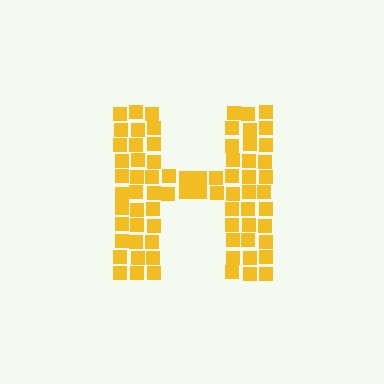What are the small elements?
The small elements are squares.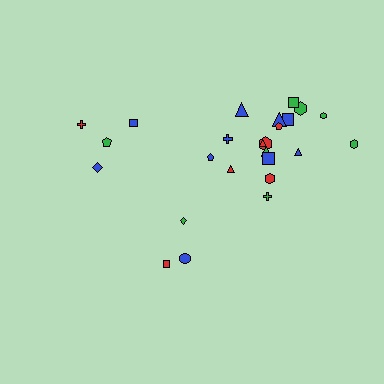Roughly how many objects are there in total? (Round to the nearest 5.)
Roughly 25 objects in total.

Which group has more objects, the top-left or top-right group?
The top-right group.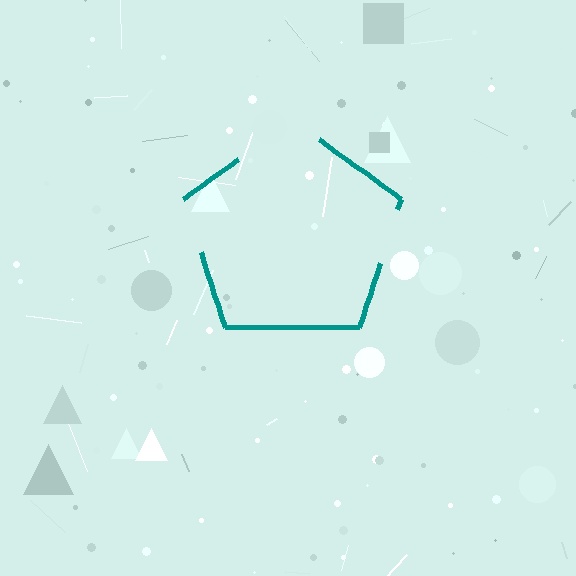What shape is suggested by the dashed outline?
The dashed outline suggests a pentagon.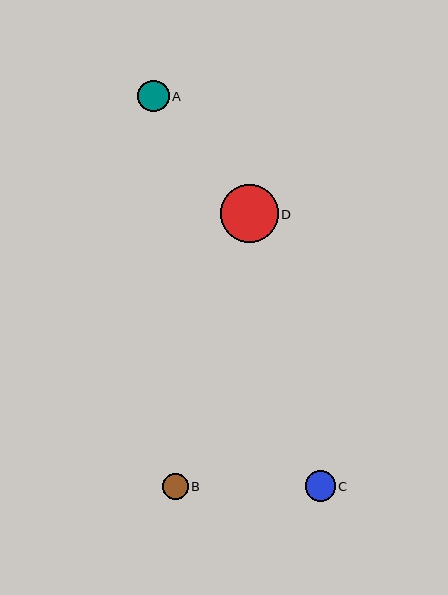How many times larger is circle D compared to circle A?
Circle D is approximately 1.8 times the size of circle A.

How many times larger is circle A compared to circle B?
Circle A is approximately 1.2 times the size of circle B.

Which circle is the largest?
Circle D is the largest with a size of approximately 58 pixels.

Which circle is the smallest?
Circle B is the smallest with a size of approximately 26 pixels.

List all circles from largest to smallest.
From largest to smallest: D, A, C, B.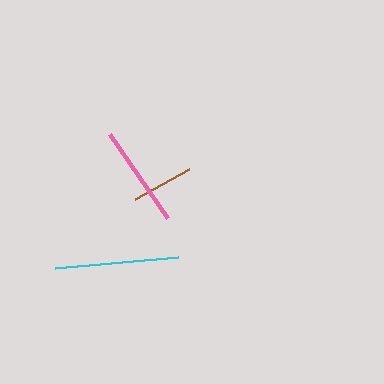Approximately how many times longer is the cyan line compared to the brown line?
The cyan line is approximately 2.0 times the length of the brown line.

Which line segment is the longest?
The cyan line is the longest at approximately 123 pixels.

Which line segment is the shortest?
The brown line is the shortest at approximately 63 pixels.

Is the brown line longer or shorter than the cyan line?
The cyan line is longer than the brown line.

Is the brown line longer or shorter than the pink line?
The pink line is longer than the brown line.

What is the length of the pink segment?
The pink segment is approximately 102 pixels long.